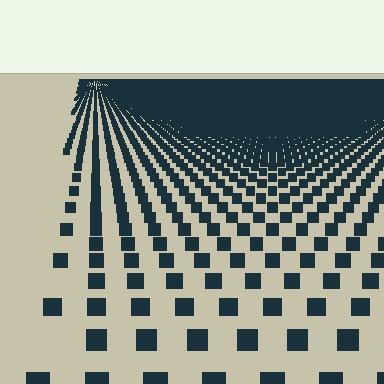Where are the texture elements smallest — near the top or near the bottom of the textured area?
Near the top.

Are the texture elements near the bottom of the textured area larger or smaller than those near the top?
Larger. Near the bottom, elements are closer to the viewer and appear at a bigger on-screen size.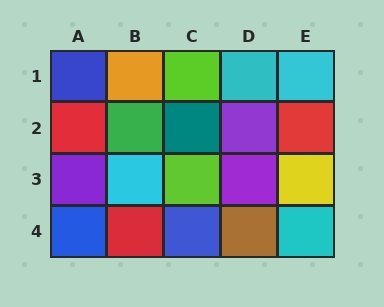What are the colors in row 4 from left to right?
Blue, red, blue, brown, cyan.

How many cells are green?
1 cell is green.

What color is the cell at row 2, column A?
Red.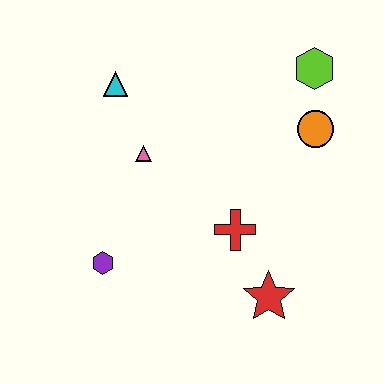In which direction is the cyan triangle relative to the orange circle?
The cyan triangle is to the left of the orange circle.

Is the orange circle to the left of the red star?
No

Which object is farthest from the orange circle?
The purple hexagon is farthest from the orange circle.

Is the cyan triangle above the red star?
Yes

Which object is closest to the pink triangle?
The cyan triangle is closest to the pink triangle.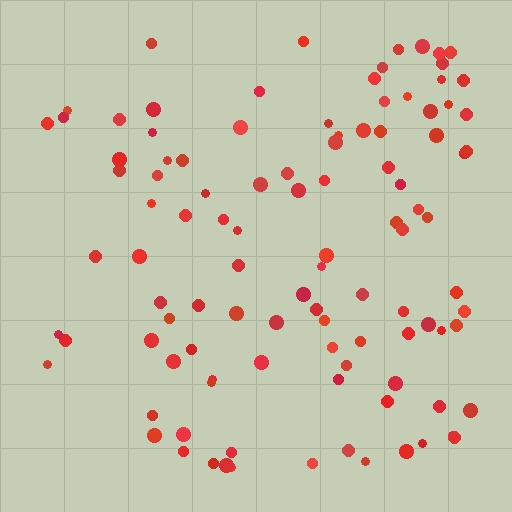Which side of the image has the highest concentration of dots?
The right.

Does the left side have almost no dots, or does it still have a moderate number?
Still a moderate number, just noticeably fewer than the right.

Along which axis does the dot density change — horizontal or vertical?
Horizontal.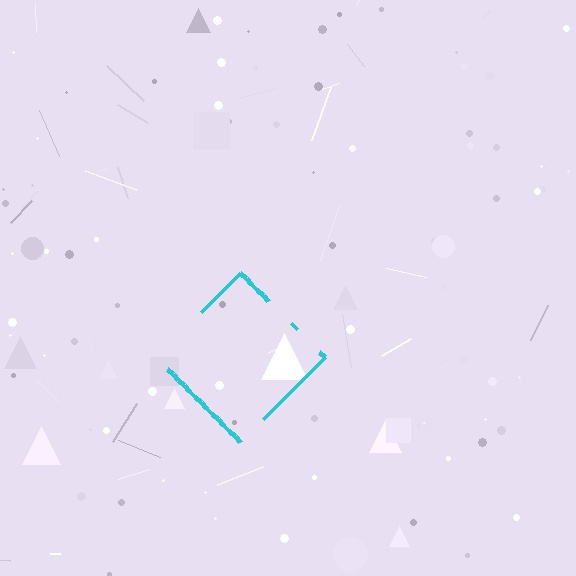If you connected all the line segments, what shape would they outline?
They would outline a diamond.